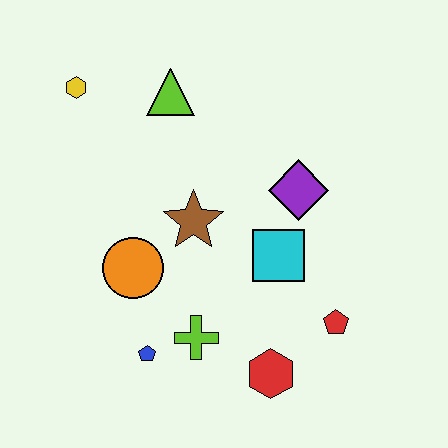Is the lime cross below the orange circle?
Yes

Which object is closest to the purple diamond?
The cyan square is closest to the purple diamond.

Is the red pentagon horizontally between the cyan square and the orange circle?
No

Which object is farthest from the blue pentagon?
The yellow hexagon is farthest from the blue pentagon.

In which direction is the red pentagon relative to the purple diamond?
The red pentagon is below the purple diamond.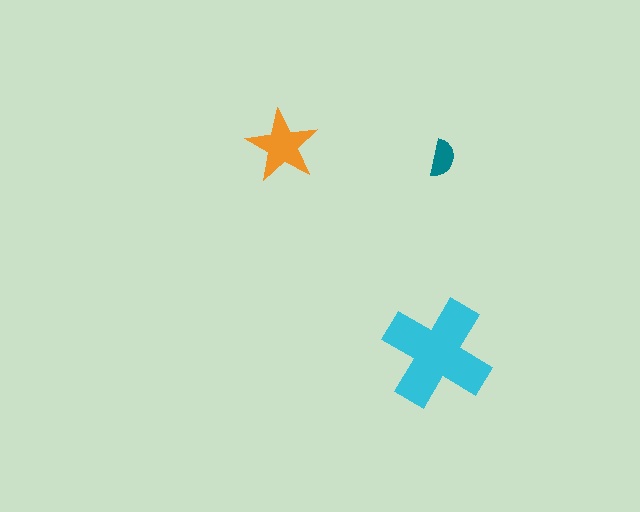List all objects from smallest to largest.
The teal semicircle, the orange star, the cyan cross.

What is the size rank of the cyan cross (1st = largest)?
1st.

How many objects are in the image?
There are 3 objects in the image.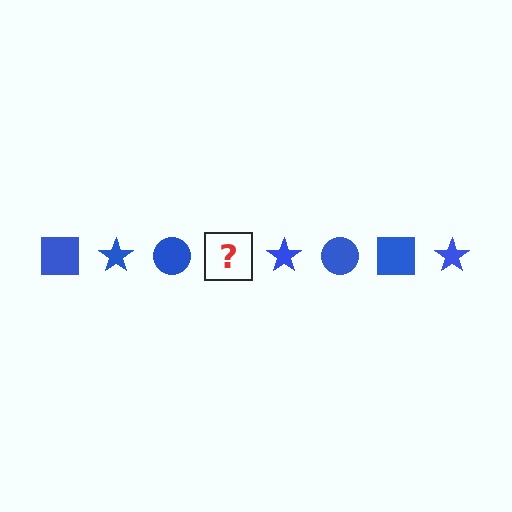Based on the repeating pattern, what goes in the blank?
The blank should be a blue square.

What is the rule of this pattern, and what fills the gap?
The rule is that the pattern cycles through square, star, circle shapes in blue. The gap should be filled with a blue square.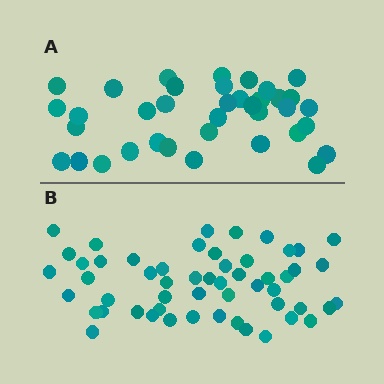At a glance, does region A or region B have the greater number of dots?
Region B (the bottom region) has more dots.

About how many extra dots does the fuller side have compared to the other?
Region B has approximately 15 more dots than region A.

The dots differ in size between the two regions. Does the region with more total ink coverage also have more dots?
No. Region A has more total ink coverage because its dots are larger, but region B actually contains more individual dots. Total area can be misleading — the number of items is what matters here.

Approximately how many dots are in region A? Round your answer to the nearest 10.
About 40 dots. (The exact count is 37, which rounds to 40.)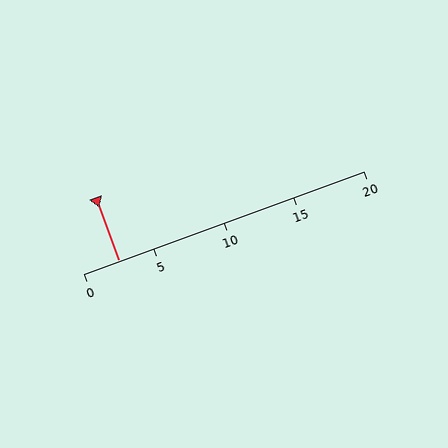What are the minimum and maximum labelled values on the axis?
The axis runs from 0 to 20.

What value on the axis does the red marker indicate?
The marker indicates approximately 2.5.